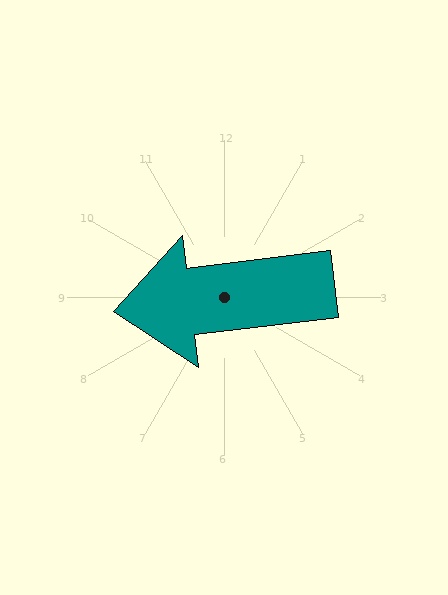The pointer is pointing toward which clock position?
Roughly 9 o'clock.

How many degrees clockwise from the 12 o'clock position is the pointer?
Approximately 263 degrees.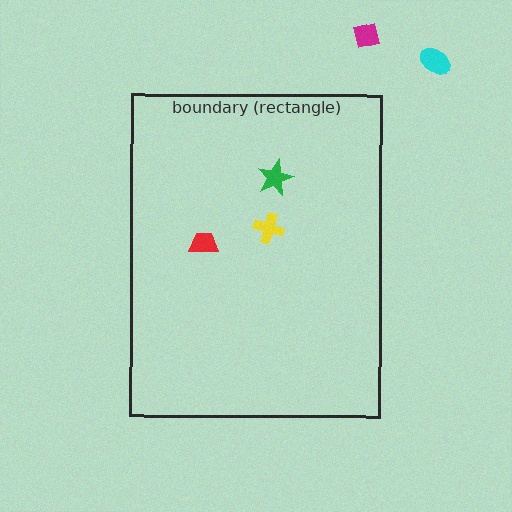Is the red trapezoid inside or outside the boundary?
Inside.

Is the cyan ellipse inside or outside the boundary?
Outside.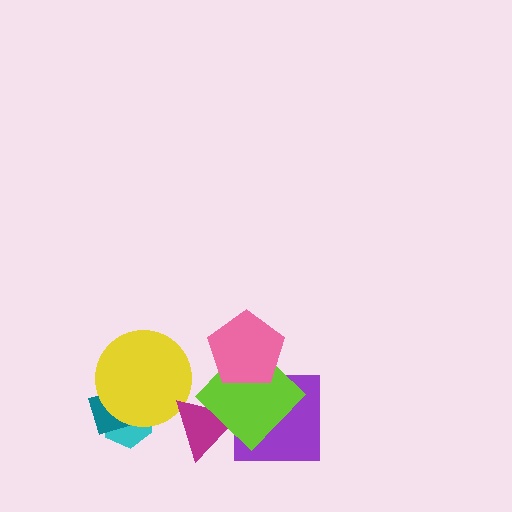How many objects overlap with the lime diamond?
3 objects overlap with the lime diamond.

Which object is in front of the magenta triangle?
The lime diamond is in front of the magenta triangle.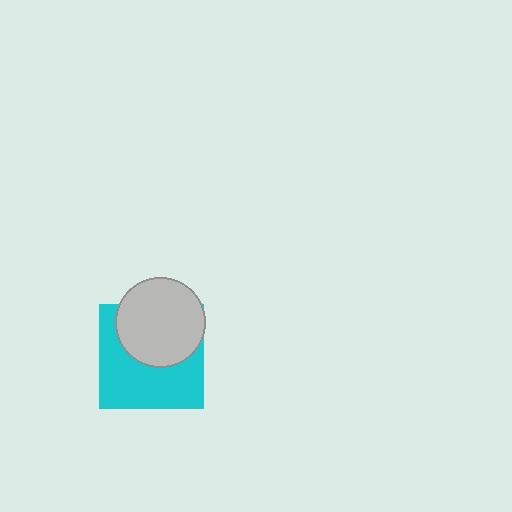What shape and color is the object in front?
The object in front is a light gray circle.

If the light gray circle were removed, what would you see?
You would see the complete cyan square.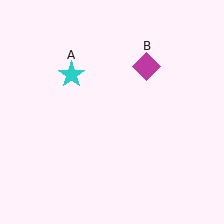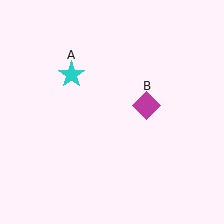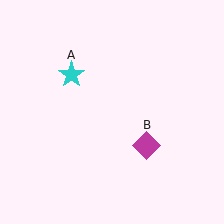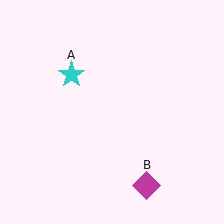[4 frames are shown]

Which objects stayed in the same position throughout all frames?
Cyan star (object A) remained stationary.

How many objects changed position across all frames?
1 object changed position: magenta diamond (object B).